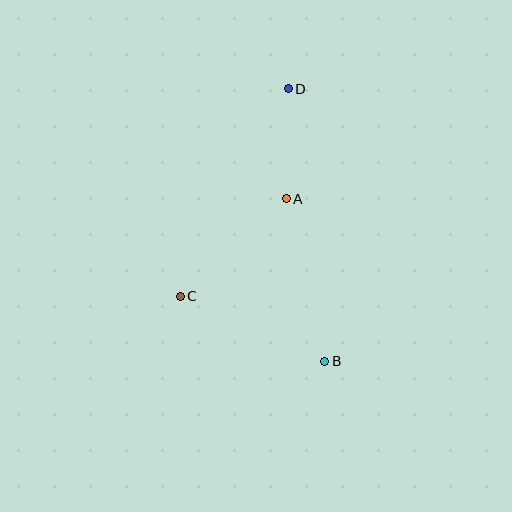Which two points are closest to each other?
Points A and D are closest to each other.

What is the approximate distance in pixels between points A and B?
The distance between A and B is approximately 167 pixels.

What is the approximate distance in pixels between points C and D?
The distance between C and D is approximately 234 pixels.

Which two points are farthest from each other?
Points B and D are farthest from each other.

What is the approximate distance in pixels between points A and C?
The distance between A and C is approximately 144 pixels.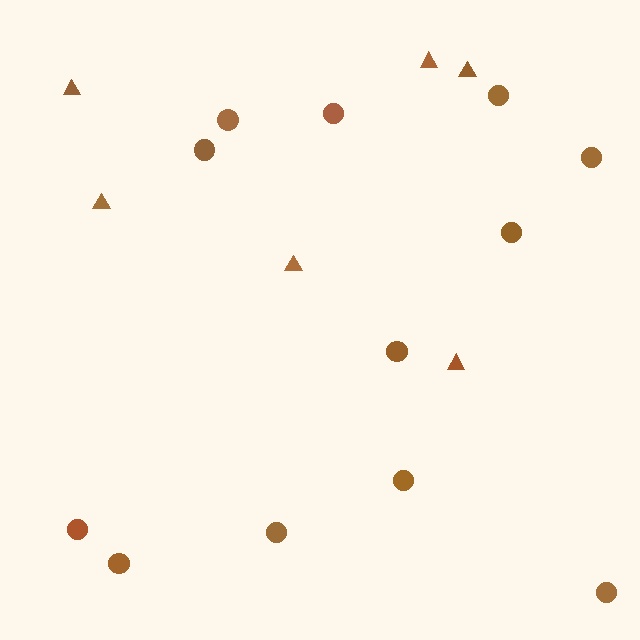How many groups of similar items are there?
There are 2 groups: one group of circles (12) and one group of triangles (6).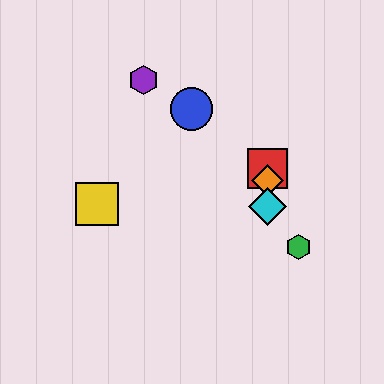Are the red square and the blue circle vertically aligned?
No, the red square is at x≈267 and the blue circle is at x≈191.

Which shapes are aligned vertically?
The red square, the orange diamond, the cyan diamond are aligned vertically.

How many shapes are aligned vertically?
3 shapes (the red square, the orange diamond, the cyan diamond) are aligned vertically.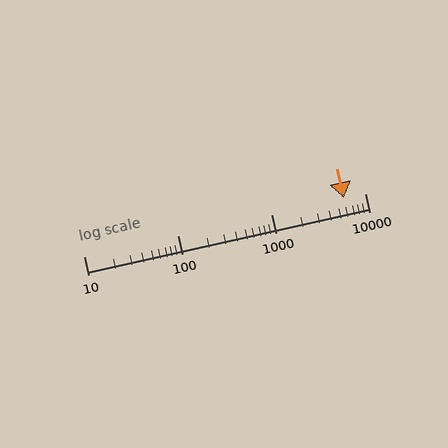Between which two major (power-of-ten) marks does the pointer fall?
The pointer is between 1000 and 10000.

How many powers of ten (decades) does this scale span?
The scale spans 3 decades, from 10 to 10000.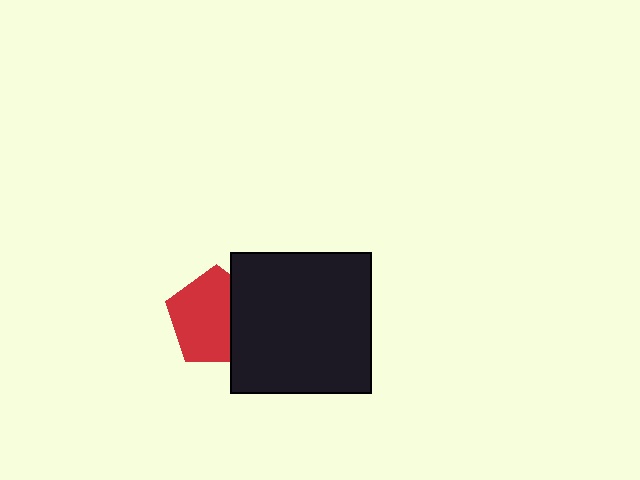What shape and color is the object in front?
The object in front is a black square.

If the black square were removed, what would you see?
You would see the complete red pentagon.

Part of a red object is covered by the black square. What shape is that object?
It is a pentagon.